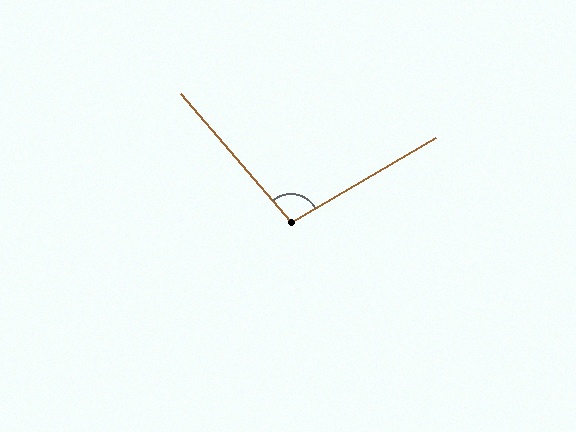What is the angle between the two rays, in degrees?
Approximately 100 degrees.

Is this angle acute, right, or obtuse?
It is obtuse.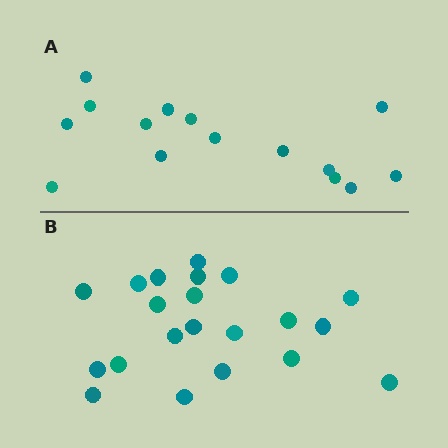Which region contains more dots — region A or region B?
Region B (the bottom region) has more dots.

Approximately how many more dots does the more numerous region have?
Region B has about 6 more dots than region A.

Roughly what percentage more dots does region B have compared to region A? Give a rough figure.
About 40% more.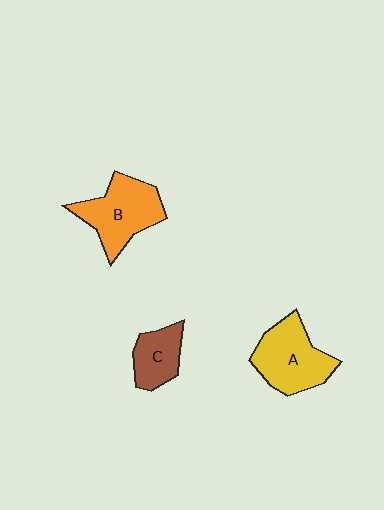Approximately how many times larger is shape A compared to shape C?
Approximately 1.6 times.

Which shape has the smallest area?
Shape C (brown).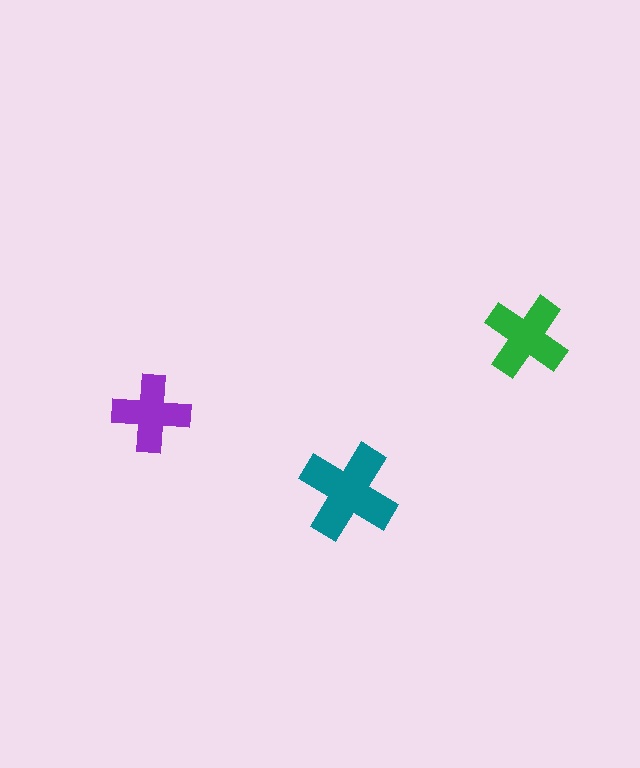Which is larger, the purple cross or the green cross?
The green one.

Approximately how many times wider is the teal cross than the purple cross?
About 1.5 times wider.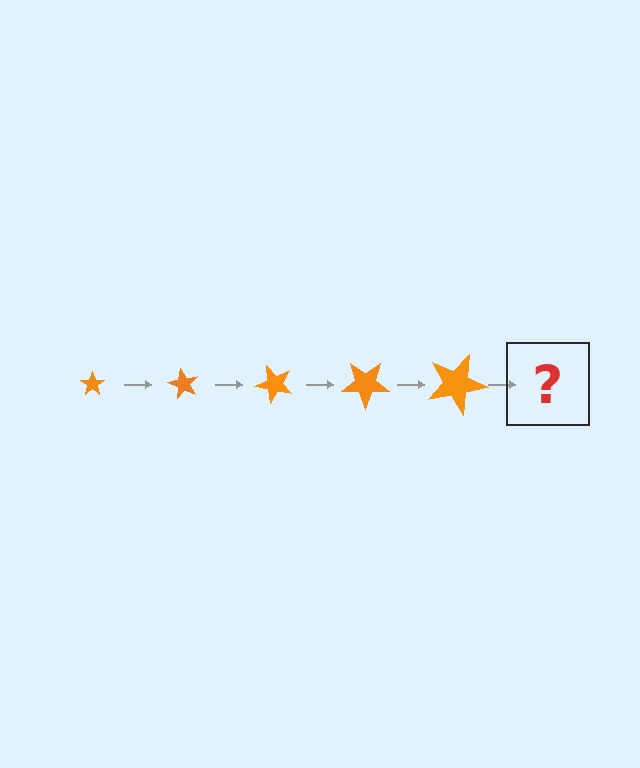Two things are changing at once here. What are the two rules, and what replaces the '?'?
The two rules are that the star grows larger each step and it rotates 60 degrees each step. The '?' should be a star, larger than the previous one and rotated 300 degrees from the start.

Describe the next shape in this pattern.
It should be a star, larger than the previous one and rotated 300 degrees from the start.